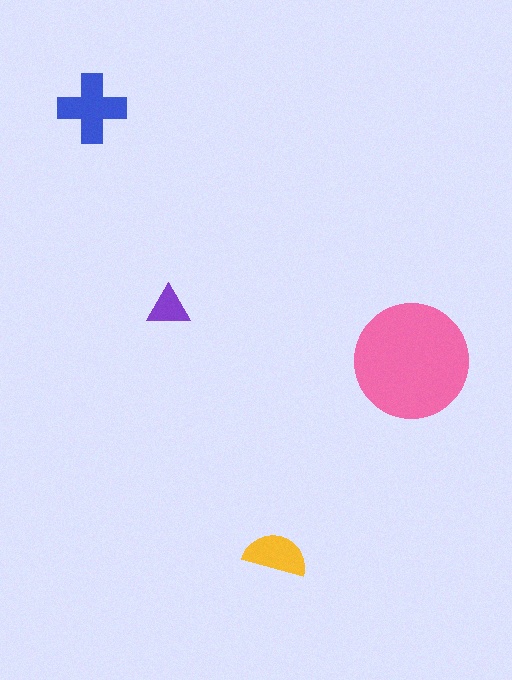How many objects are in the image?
There are 4 objects in the image.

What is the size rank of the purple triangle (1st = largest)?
4th.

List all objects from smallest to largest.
The purple triangle, the yellow semicircle, the blue cross, the pink circle.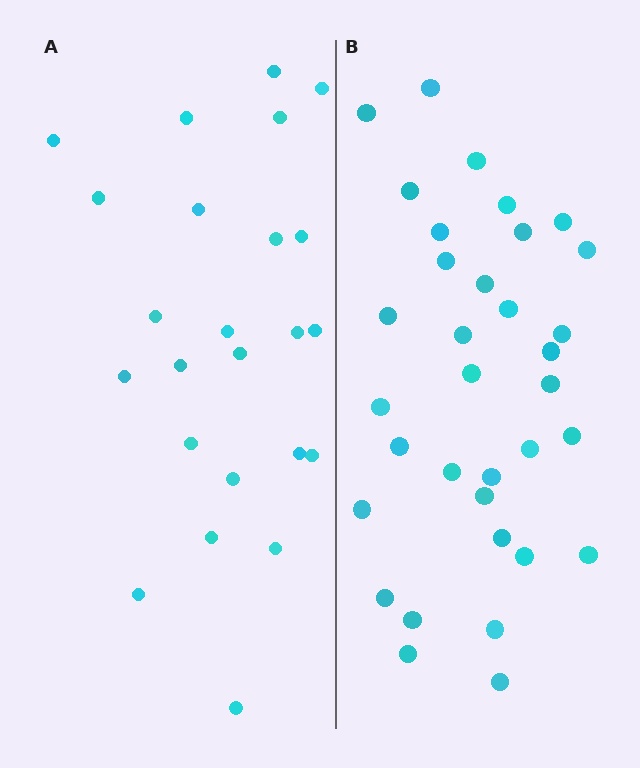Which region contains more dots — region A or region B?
Region B (the right region) has more dots.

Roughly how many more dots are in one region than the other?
Region B has roughly 10 or so more dots than region A.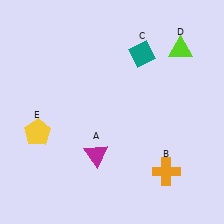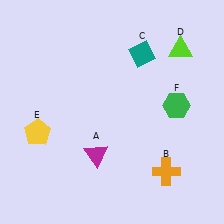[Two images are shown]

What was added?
A green hexagon (F) was added in Image 2.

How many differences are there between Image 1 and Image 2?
There is 1 difference between the two images.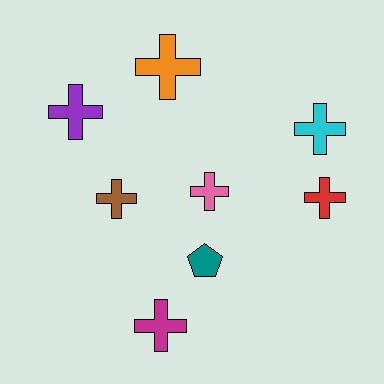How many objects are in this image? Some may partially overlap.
There are 8 objects.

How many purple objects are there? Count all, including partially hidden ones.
There is 1 purple object.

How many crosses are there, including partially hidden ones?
There are 7 crosses.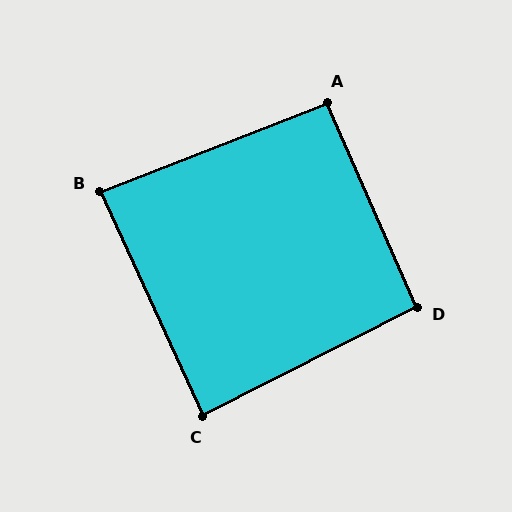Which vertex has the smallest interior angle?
B, at approximately 87 degrees.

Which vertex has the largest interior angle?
D, at approximately 93 degrees.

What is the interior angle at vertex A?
Approximately 92 degrees (approximately right).